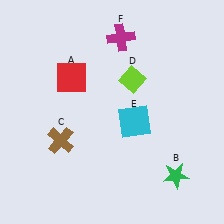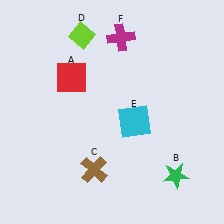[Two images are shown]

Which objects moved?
The objects that moved are: the brown cross (C), the lime diamond (D).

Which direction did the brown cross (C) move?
The brown cross (C) moved right.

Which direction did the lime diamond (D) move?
The lime diamond (D) moved left.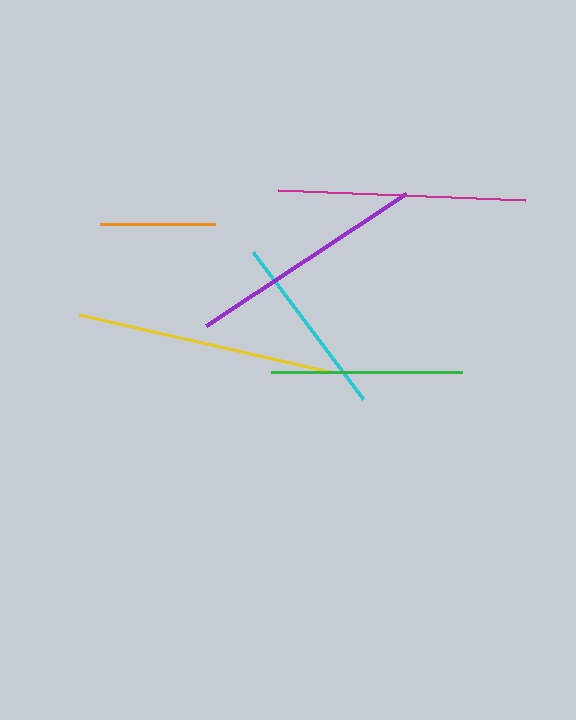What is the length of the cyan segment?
The cyan segment is approximately 184 pixels long.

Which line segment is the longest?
The yellow line is the longest at approximately 257 pixels.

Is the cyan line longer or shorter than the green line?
The green line is longer than the cyan line.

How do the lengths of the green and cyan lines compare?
The green and cyan lines are approximately the same length.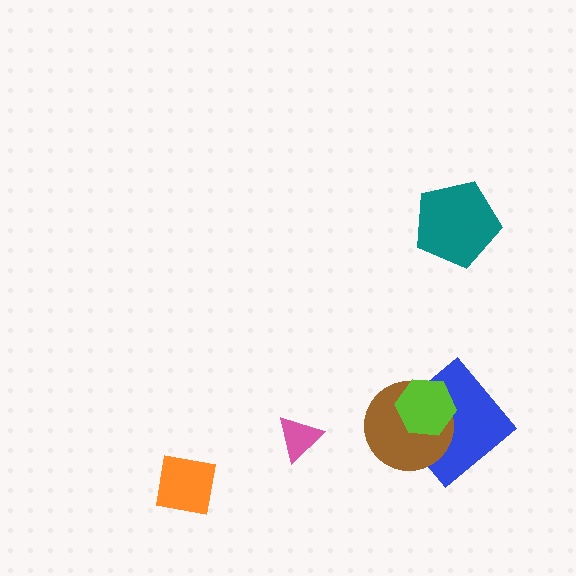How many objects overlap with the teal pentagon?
0 objects overlap with the teal pentagon.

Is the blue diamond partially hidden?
Yes, it is partially covered by another shape.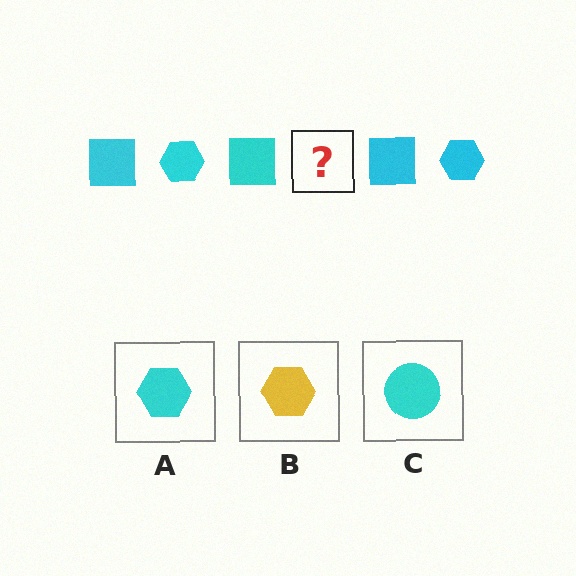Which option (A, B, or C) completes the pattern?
A.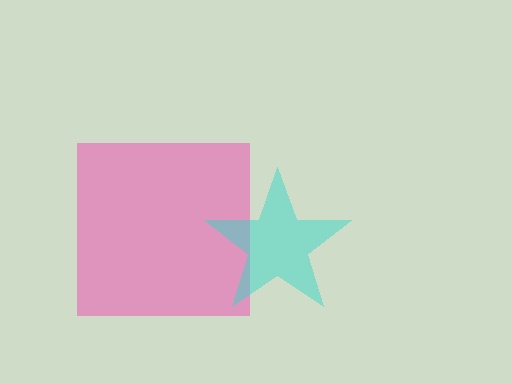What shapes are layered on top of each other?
The layered shapes are: a pink square, a cyan star.